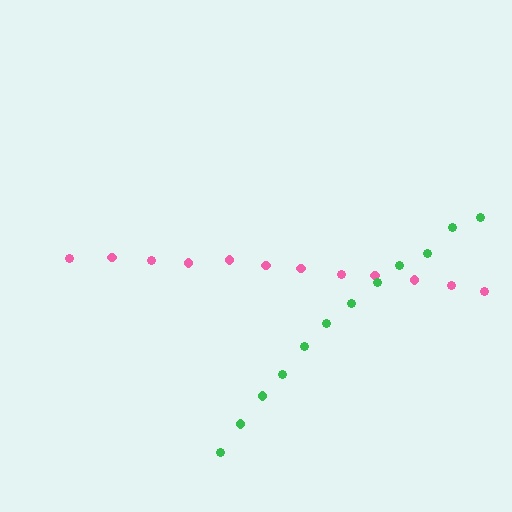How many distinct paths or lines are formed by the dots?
There are 2 distinct paths.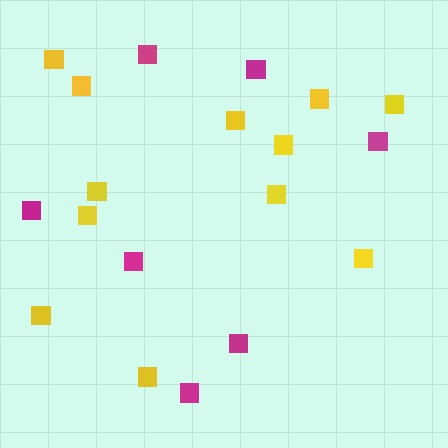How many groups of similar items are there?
There are 2 groups: one group of magenta squares (7) and one group of yellow squares (12).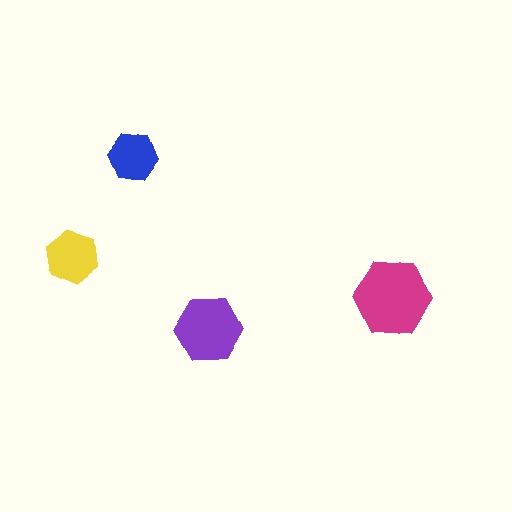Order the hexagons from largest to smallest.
the magenta one, the purple one, the yellow one, the blue one.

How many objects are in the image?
There are 4 objects in the image.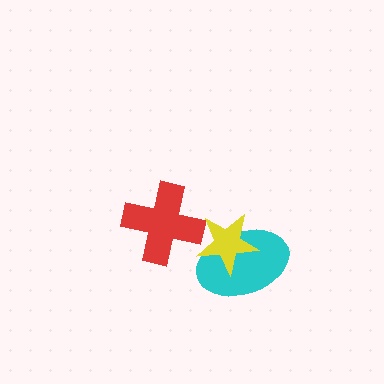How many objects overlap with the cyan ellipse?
1 object overlaps with the cyan ellipse.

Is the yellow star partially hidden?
No, no other shape covers it.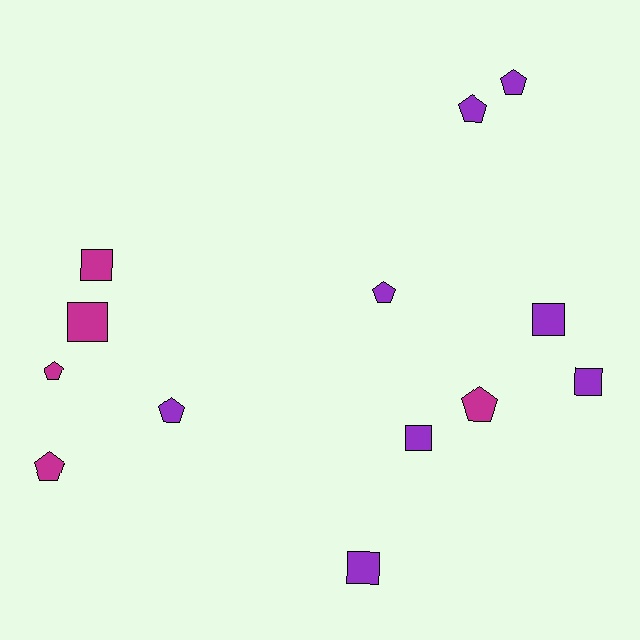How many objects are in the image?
There are 13 objects.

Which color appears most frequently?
Purple, with 8 objects.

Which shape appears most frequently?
Pentagon, with 7 objects.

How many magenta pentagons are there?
There are 3 magenta pentagons.